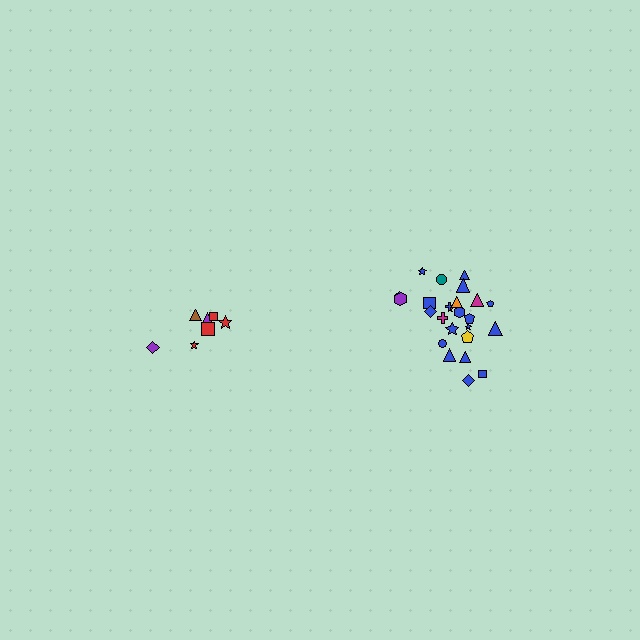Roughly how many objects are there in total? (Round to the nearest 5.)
Roughly 30 objects in total.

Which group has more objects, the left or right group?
The right group.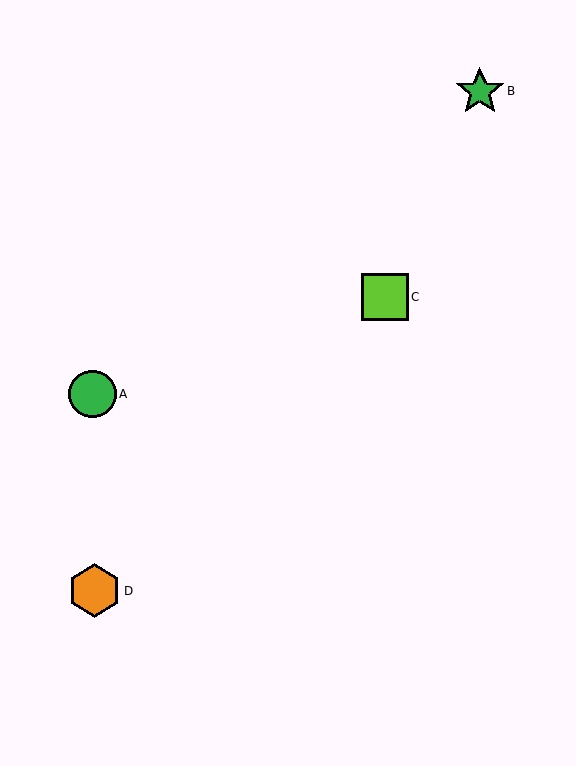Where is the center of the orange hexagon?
The center of the orange hexagon is at (94, 591).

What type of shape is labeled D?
Shape D is an orange hexagon.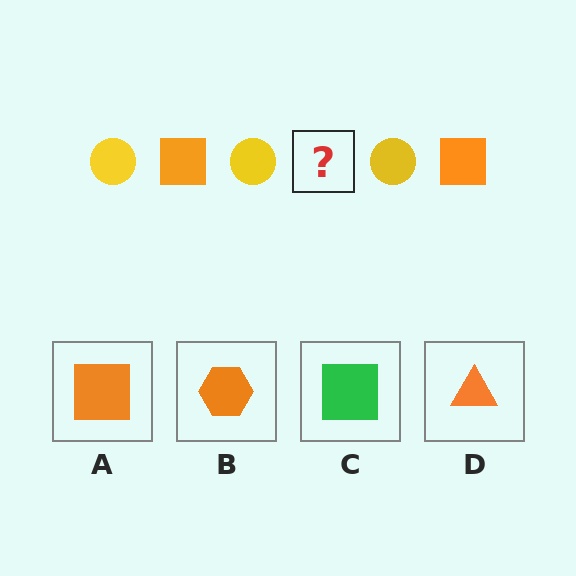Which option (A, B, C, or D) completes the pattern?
A.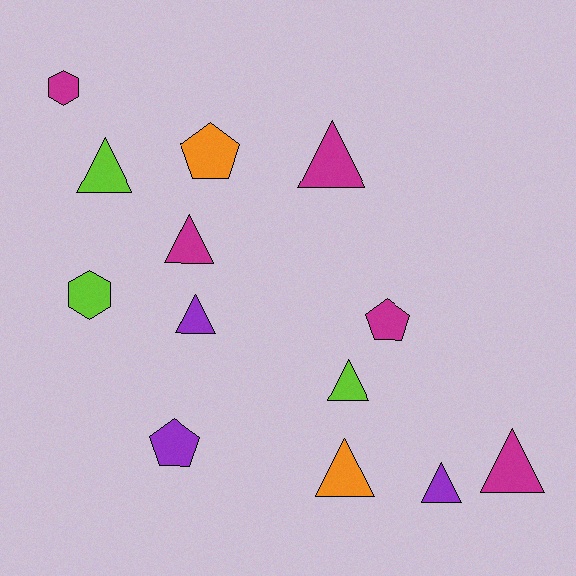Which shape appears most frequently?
Triangle, with 8 objects.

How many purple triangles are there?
There are 2 purple triangles.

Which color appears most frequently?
Magenta, with 5 objects.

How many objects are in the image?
There are 13 objects.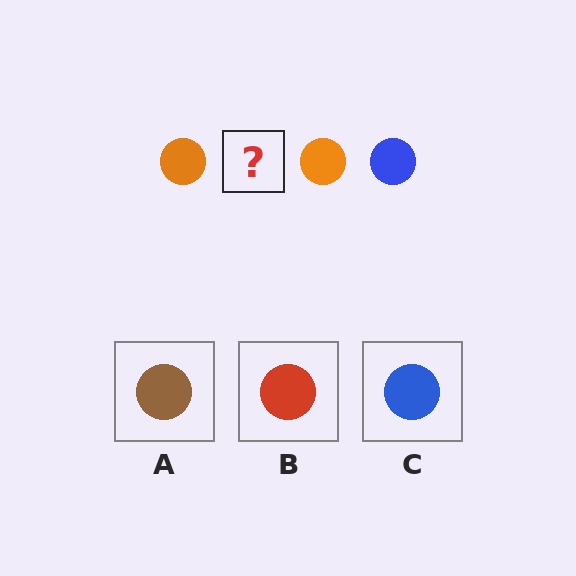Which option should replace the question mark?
Option C.